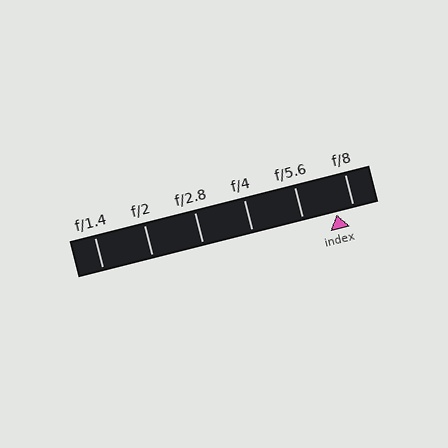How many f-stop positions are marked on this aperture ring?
There are 6 f-stop positions marked.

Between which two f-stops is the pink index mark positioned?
The index mark is between f/5.6 and f/8.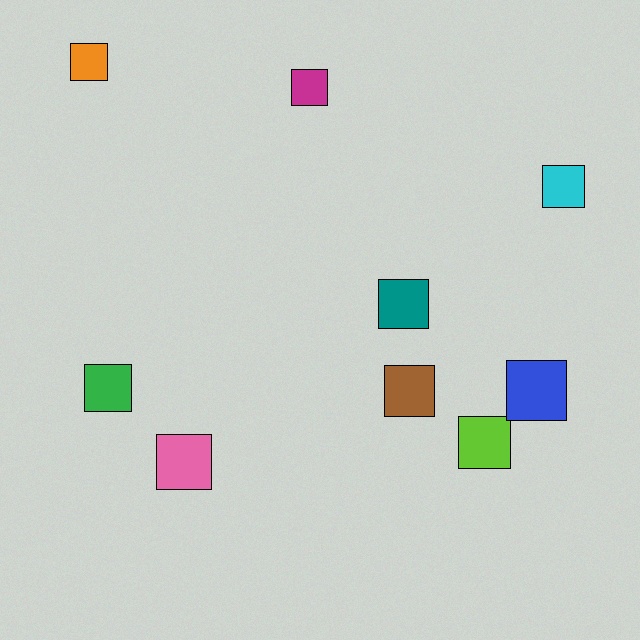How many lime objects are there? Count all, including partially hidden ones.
There is 1 lime object.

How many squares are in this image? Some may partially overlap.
There are 9 squares.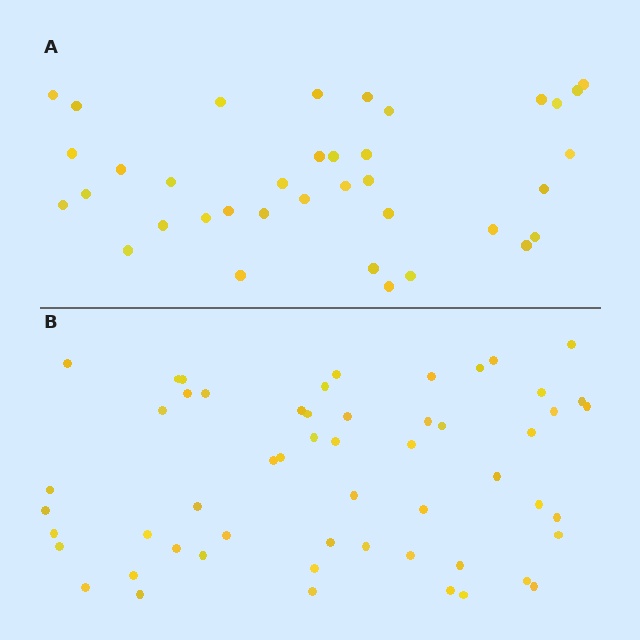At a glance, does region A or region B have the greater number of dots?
Region B (the bottom region) has more dots.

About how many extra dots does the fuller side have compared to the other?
Region B has approximately 20 more dots than region A.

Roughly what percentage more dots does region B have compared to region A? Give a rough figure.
About 50% more.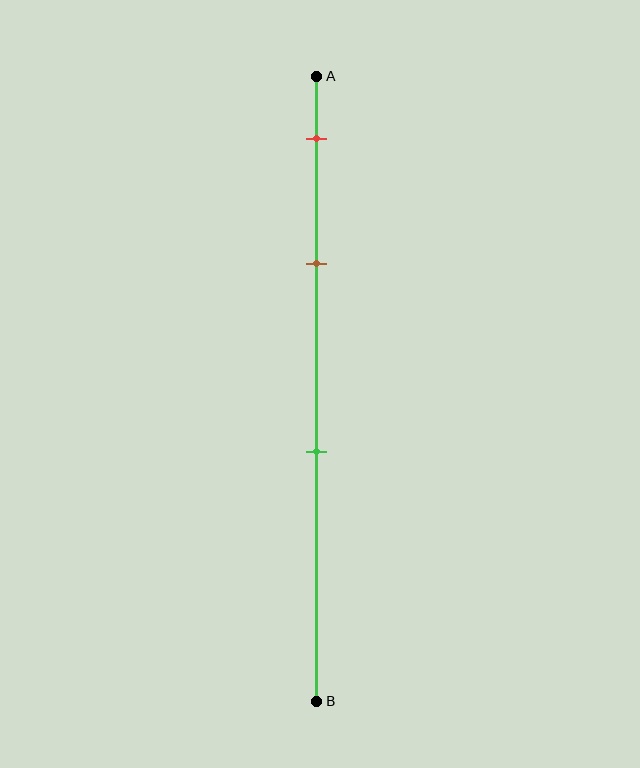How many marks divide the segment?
There are 3 marks dividing the segment.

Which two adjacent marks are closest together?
The red and brown marks are the closest adjacent pair.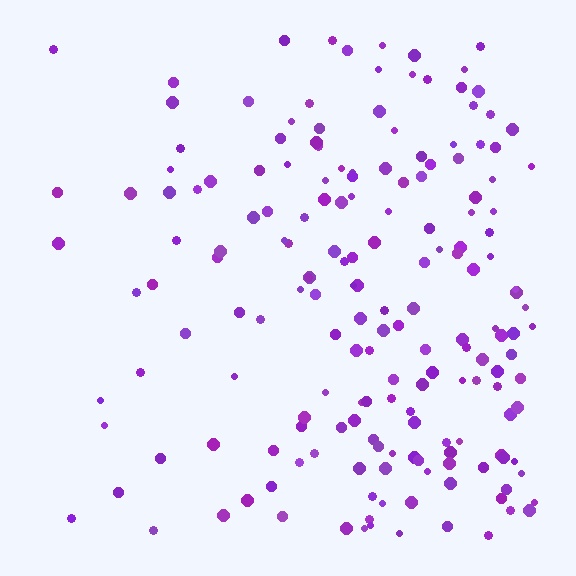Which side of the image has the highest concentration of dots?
The right.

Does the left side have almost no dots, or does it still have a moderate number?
Still a moderate number, just noticeably fewer than the right.